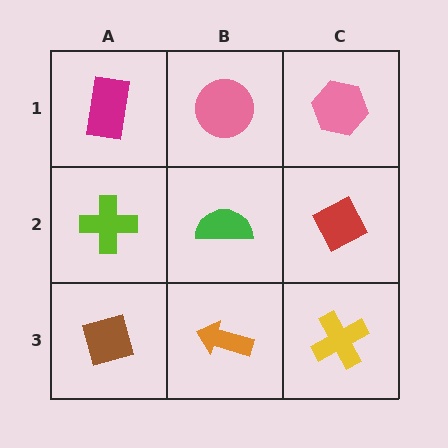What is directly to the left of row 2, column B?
A lime cross.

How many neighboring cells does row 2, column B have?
4.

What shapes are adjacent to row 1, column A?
A lime cross (row 2, column A), a pink circle (row 1, column B).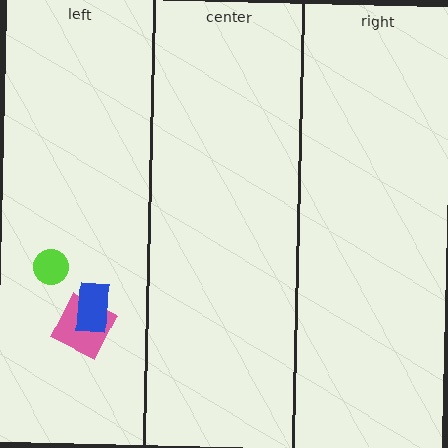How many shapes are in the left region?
3.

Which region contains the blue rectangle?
The left region.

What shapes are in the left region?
The lime circle, the pink square, the blue rectangle.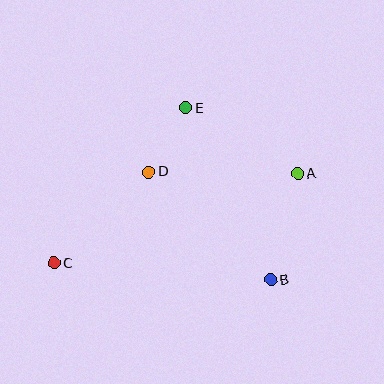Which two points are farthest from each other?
Points A and C are farthest from each other.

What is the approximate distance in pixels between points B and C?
The distance between B and C is approximately 217 pixels.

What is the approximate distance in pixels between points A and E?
The distance between A and E is approximately 130 pixels.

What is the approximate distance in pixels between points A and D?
The distance between A and D is approximately 149 pixels.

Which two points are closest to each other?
Points D and E are closest to each other.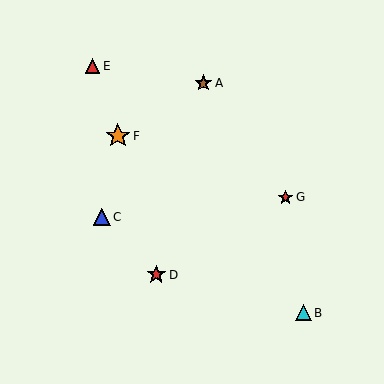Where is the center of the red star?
The center of the red star is at (156, 275).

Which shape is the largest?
The orange star (labeled F) is the largest.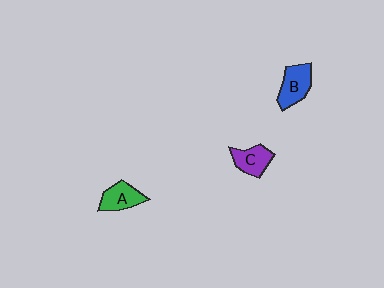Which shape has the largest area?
Shape B (blue).